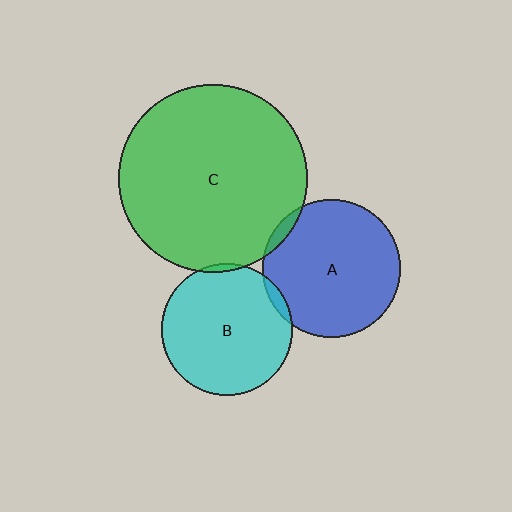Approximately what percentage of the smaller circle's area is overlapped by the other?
Approximately 5%.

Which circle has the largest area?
Circle C (green).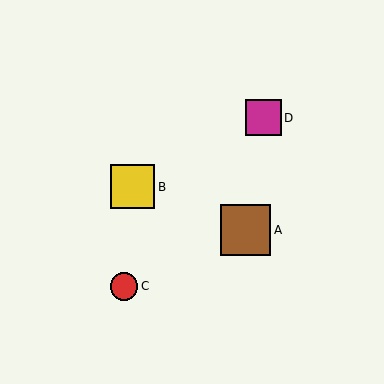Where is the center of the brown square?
The center of the brown square is at (245, 230).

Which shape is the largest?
The brown square (labeled A) is the largest.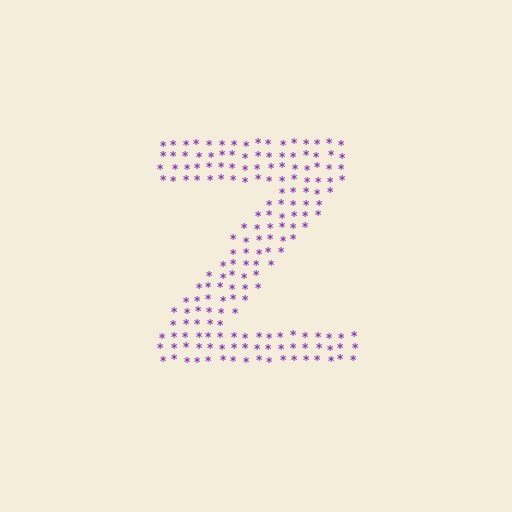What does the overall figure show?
The overall figure shows the letter Z.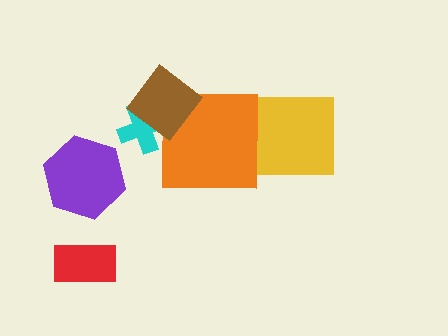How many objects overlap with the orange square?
1 object overlaps with the orange square.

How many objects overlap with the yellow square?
0 objects overlap with the yellow square.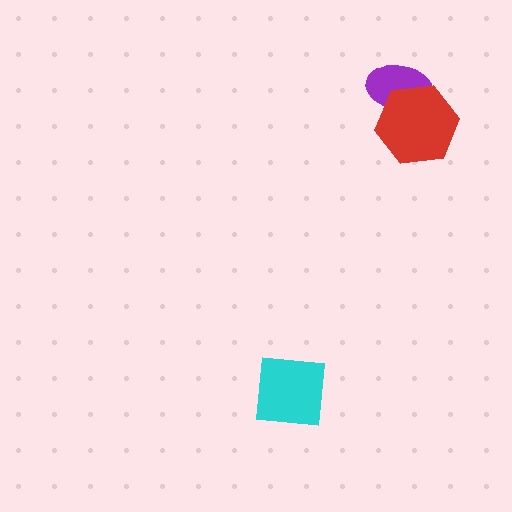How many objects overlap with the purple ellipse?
1 object overlaps with the purple ellipse.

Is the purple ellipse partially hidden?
Yes, it is partially covered by another shape.